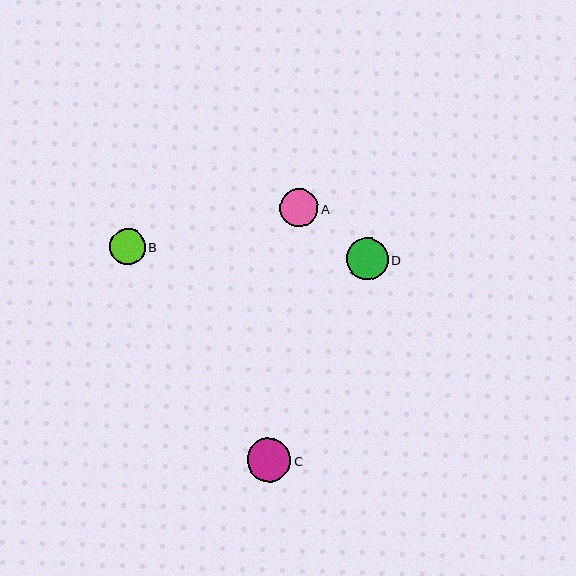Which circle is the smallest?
Circle B is the smallest with a size of approximately 36 pixels.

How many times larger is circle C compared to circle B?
Circle C is approximately 1.2 times the size of circle B.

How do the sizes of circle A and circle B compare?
Circle A and circle B are approximately the same size.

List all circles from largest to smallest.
From largest to smallest: C, D, A, B.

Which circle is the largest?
Circle C is the largest with a size of approximately 44 pixels.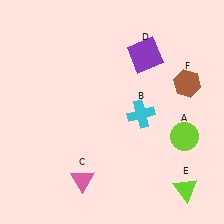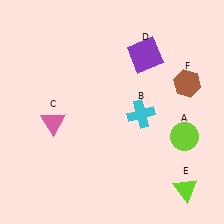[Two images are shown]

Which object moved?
The pink triangle (C) moved up.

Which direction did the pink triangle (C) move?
The pink triangle (C) moved up.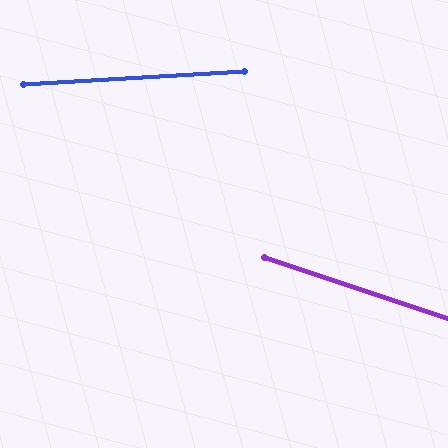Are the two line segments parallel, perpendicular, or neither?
Neither parallel nor perpendicular — they differ by about 22°.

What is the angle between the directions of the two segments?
Approximately 22 degrees.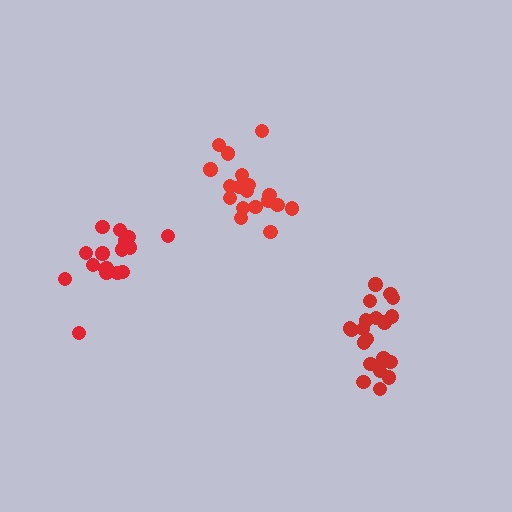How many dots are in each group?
Group 1: 20 dots, Group 2: 18 dots, Group 3: 19 dots (57 total).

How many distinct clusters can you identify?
There are 3 distinct clusters.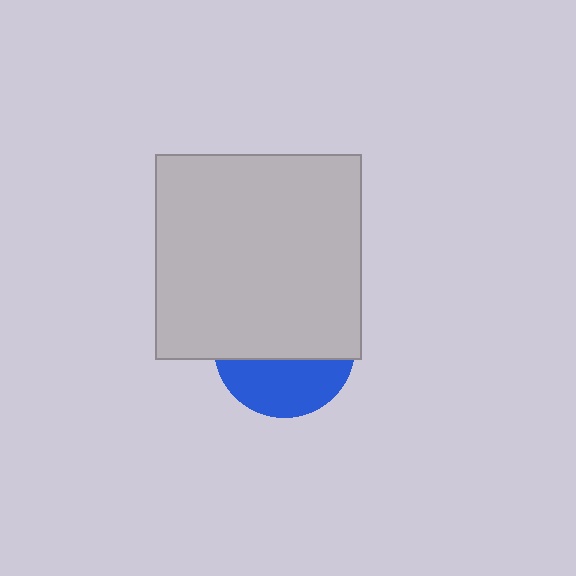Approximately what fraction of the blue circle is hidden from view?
Roughly 61% of the blue circle is hidden behind the light gray square.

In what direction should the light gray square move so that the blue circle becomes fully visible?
The light gray square should move up. That is the shortest direction to clear the overlap and leave the blue circle fully visible.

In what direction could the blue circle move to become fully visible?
The blue circle could move down. That would shift it out from behind the light gray square entirely.